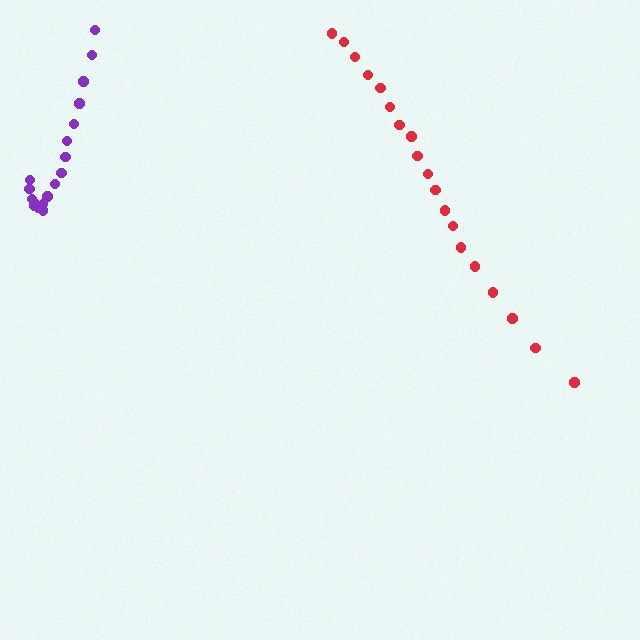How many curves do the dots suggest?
There are 2 distinct paths.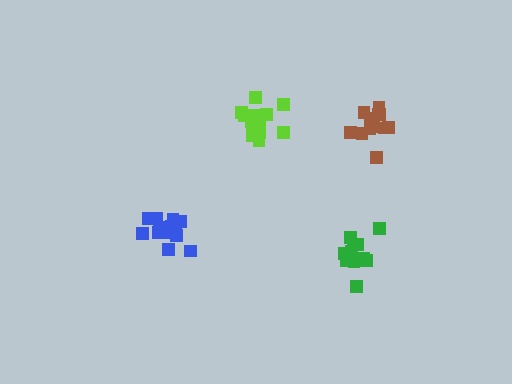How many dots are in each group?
Group 1: 15 dots, Group 2: 14 dots, Group 3: 16 dots, Group 4: 13 dots (58 total).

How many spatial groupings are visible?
There are 4 spatial groupings.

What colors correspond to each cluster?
The clusters are colored: blue, green, lime, brown.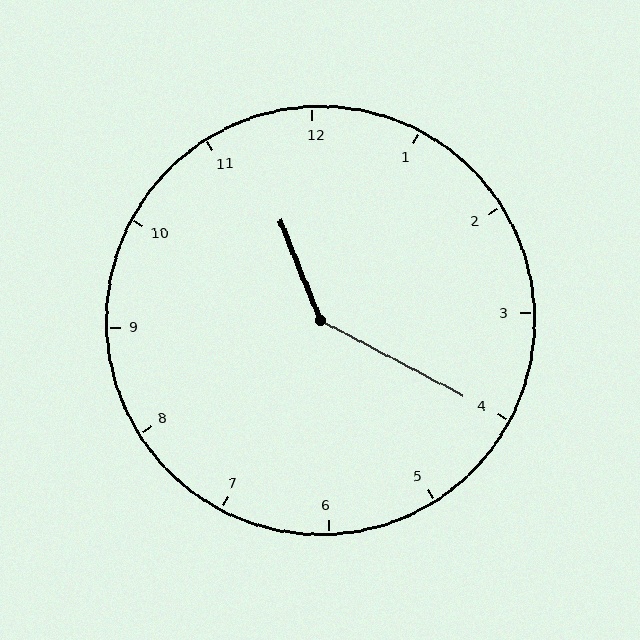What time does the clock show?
11:20.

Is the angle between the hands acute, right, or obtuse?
It is obtuse.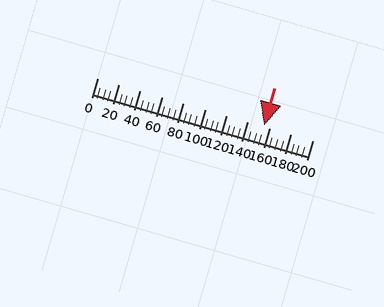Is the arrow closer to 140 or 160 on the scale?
The arrow is closer to 160.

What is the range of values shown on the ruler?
The ruler shows values from 0 to 200.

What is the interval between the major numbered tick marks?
The major tick marks are spaced 20 units apart.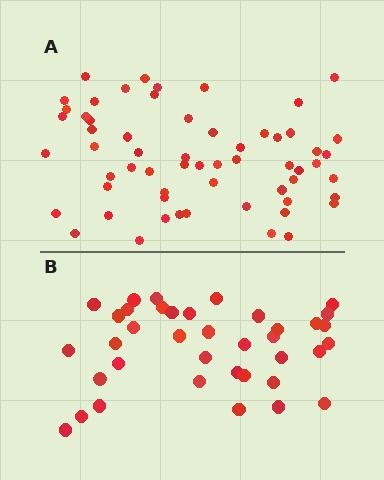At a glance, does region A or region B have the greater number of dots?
Region A (the top region) has more dots.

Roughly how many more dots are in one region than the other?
Region A has approximately 20 more dots than region B.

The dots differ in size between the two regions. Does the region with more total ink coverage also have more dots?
No. Region B has more total ink coverage because its dots are larger, but region A actually contains more individual dots. Total area can be misleading — the number of items is what matters here.